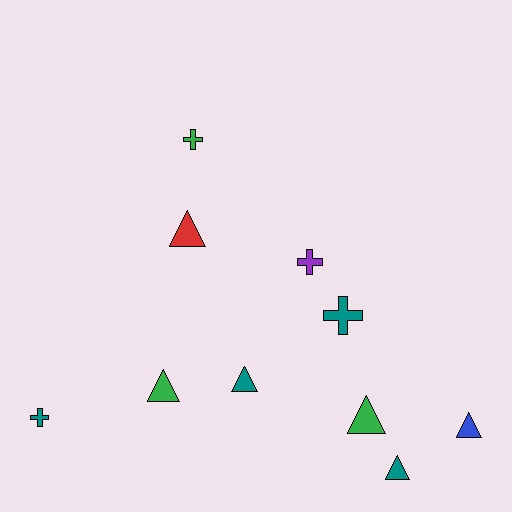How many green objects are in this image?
There are 3 green objects.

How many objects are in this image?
There are 10 objects.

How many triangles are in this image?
There are 6 triangles.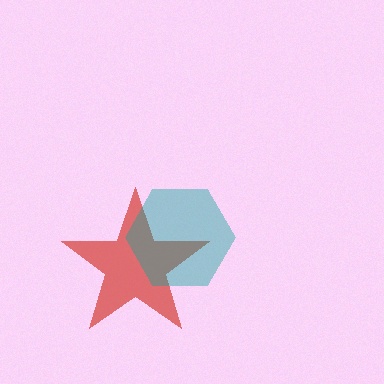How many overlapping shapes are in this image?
There are 2 overlapping shapes in the image.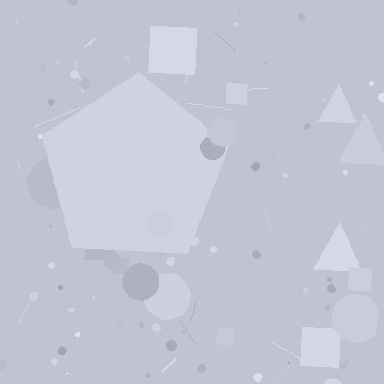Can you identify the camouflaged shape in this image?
The camouflaged shape is a pentagon.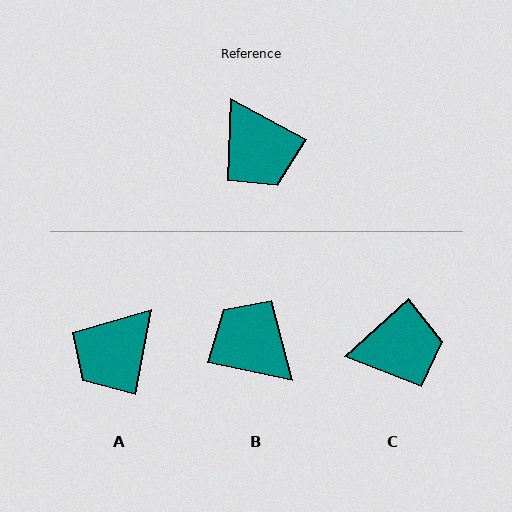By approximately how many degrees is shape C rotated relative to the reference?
Approximately 70 degrees counter-clockwise.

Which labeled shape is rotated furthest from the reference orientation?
B, about 164 degrees away.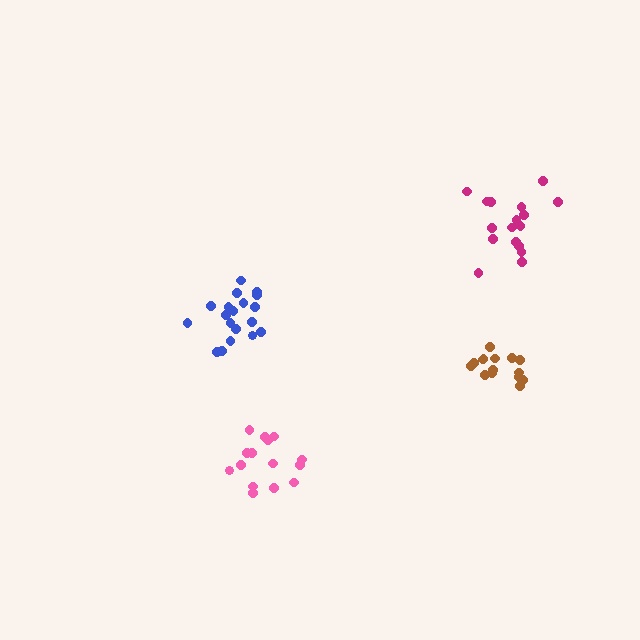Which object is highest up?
The magenta cluster is topmost.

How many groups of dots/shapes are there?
There are 4 groups.